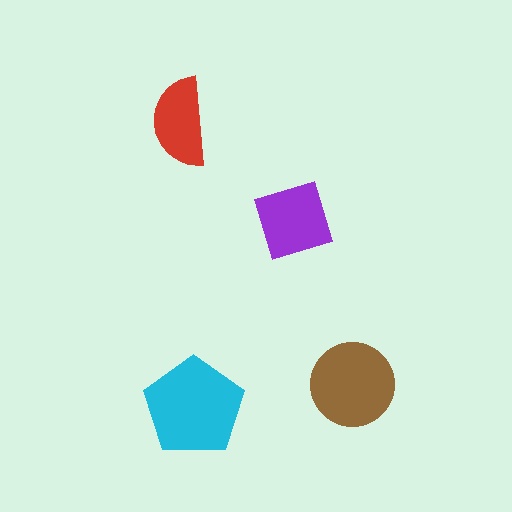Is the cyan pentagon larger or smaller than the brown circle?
Larger.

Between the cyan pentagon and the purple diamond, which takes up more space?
The cyan pentagon.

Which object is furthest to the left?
The red semicircle is leftmost.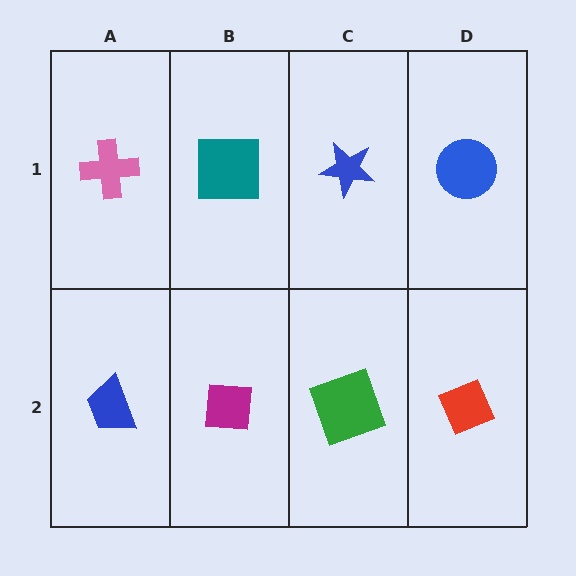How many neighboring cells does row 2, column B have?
3.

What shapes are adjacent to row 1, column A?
A blue trapezoid (row 2, column A), a teal square (row 1, column B).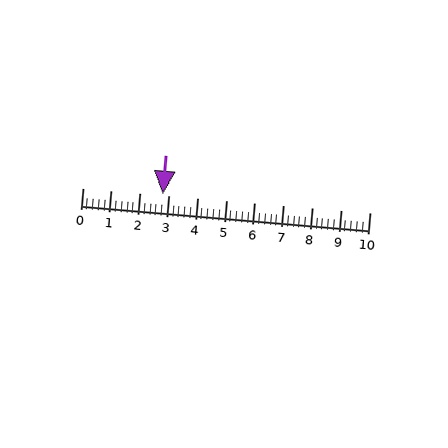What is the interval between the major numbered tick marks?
The major tick marks are spaced 1 units apart.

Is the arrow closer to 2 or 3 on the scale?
The arrow is closer to 3.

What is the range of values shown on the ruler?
The ruler shows values from 0 to 10.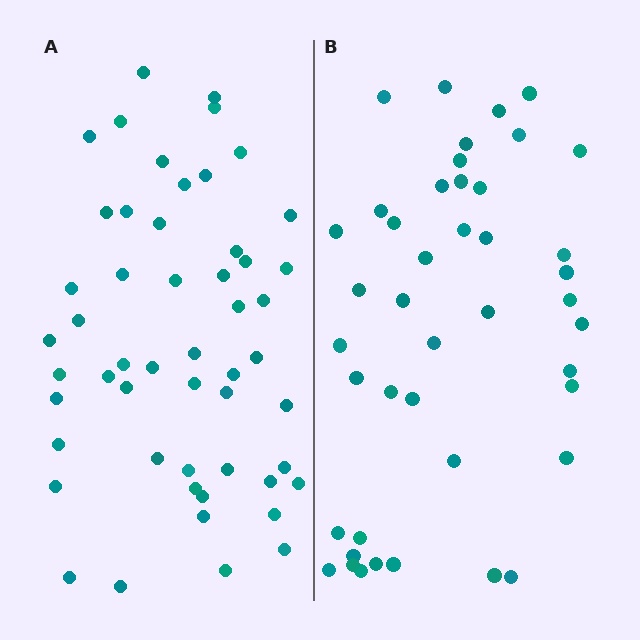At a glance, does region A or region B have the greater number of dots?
Region A (the left region) has more dots.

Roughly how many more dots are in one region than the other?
Region A has roughly 8 or so more dots than region B.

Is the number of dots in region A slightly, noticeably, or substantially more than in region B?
Region A has only slightly more — the two regions are fairly close. The ratio is roughly 1.2 to 1.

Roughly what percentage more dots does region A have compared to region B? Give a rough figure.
About 20% more.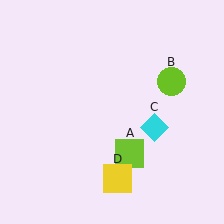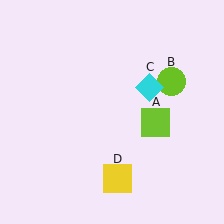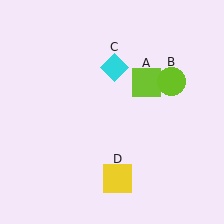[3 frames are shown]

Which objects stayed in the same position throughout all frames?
Lime circle (object B) and yellow square (object D) remained stationary.